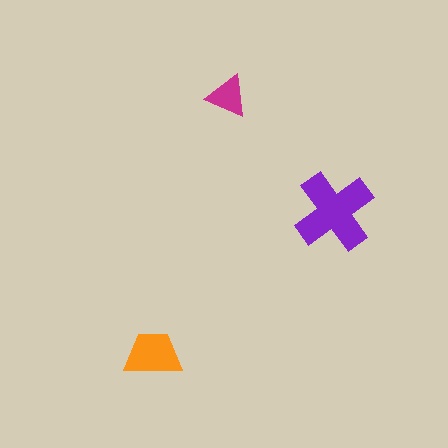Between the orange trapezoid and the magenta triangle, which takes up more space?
The orange trapezoid.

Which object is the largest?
The purple cross.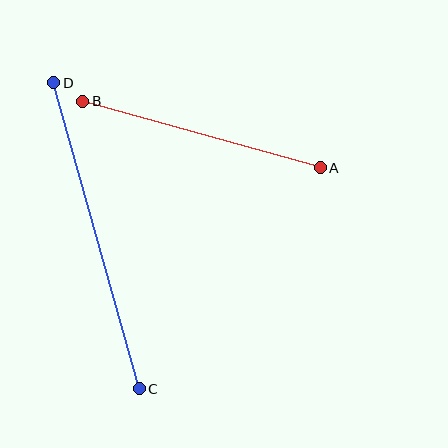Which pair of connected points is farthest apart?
Points C and D are farthest apart.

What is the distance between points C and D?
The distance is approximately 318 pixels.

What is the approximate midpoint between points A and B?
The midpoint is at approximately (201, 134) pixels.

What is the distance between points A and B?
The distance is approximately 246 pixels.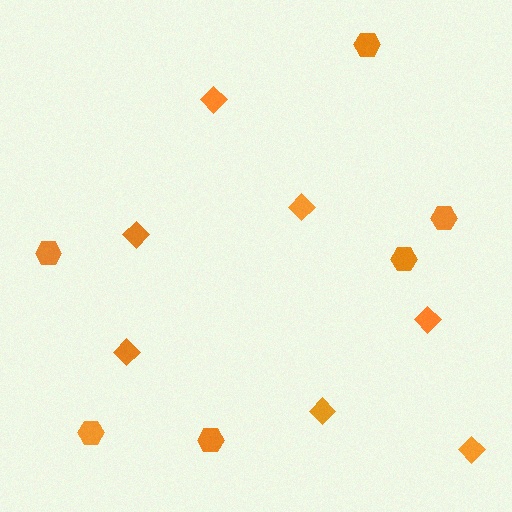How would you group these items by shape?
There are 2 groups: one group of diamonds (7) and one group of hexagons (6).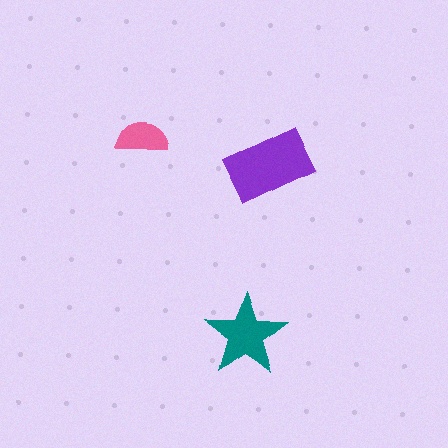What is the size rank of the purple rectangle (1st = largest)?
1st.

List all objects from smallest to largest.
The pink semicircle, the teal star, the purple rectangle.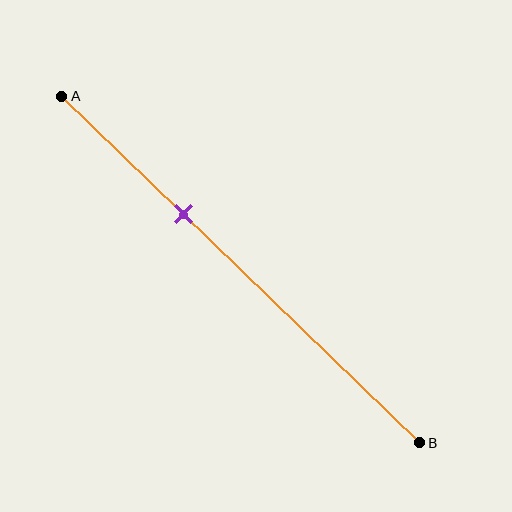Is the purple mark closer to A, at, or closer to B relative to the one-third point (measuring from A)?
The purple mark is approximately at the one-third point of segment AB.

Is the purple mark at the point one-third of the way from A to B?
Yes, the mark is approximately at the one-third point.